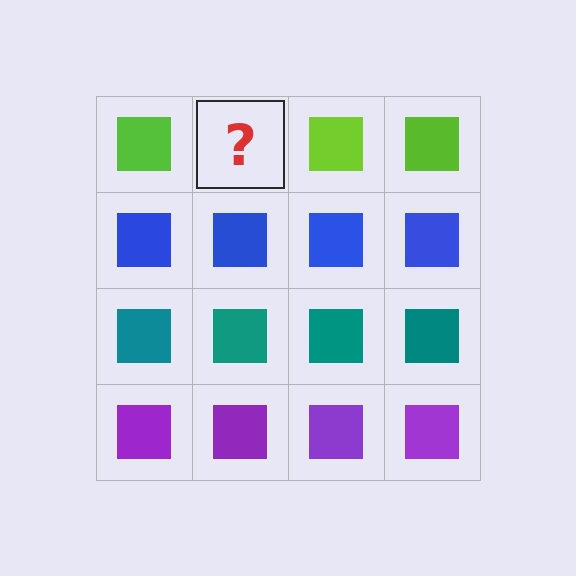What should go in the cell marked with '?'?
The missing cell should contain a lime square.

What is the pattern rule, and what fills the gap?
The rule is that each row has a consistent color. The gap should be filled with a lime square.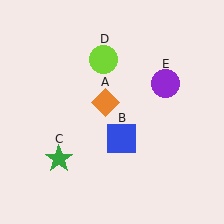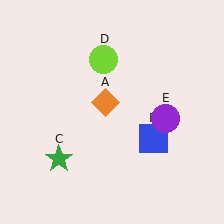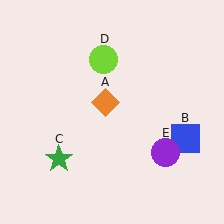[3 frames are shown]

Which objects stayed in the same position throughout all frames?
Orange diamond (object A) and green star (object C) and lime circle (object D) remained stationary.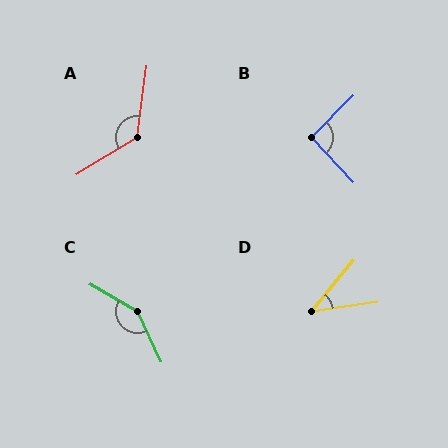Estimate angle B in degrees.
Approximately 92 degrees.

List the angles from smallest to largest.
D (42°), B (92°), A (129°), C (145°).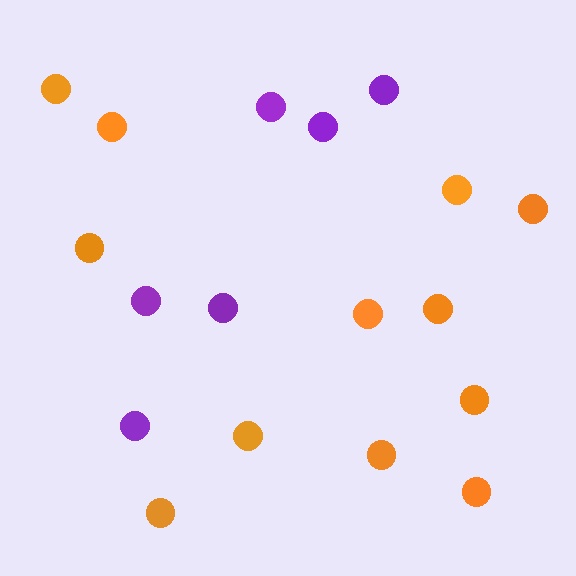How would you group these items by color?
There are 2 groups: one group of purple circles (6) and one group of orange circles (12).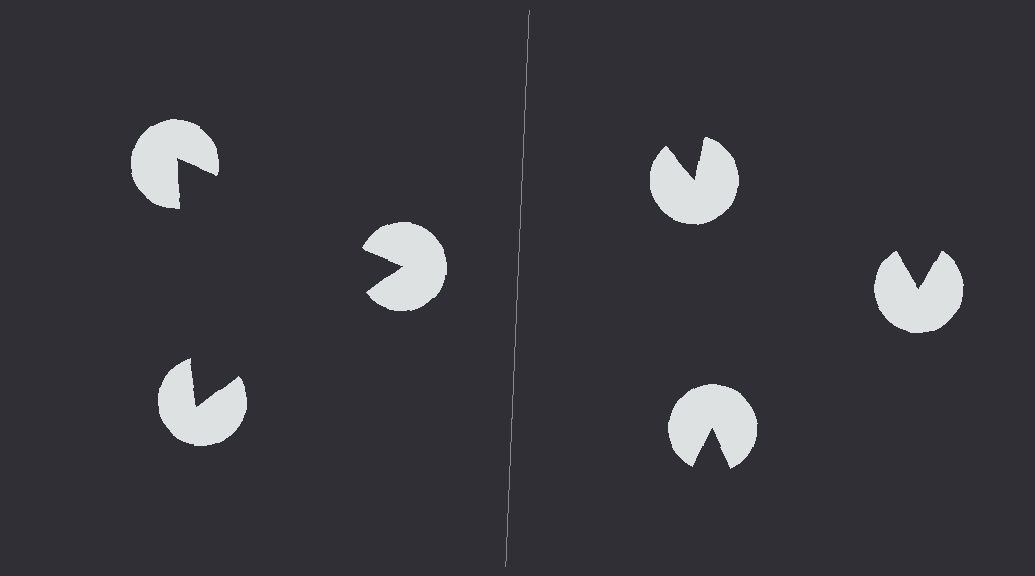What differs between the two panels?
The pac-man discs are positioned identically on both sides; only the wedge orientations differ. On the left they align to a triangle; on the right they are misaligned.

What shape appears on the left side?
An illusory triangle.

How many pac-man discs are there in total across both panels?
6 — 3 on each side.